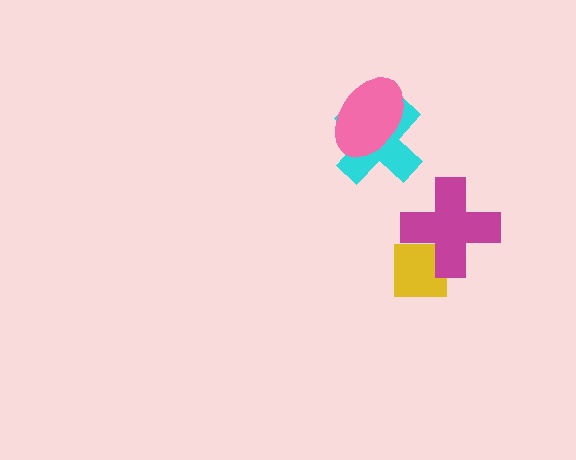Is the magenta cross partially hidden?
No, no other shape covers it.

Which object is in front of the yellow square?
The magenta cross is in front of the yellow square.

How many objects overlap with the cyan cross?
1 object overlaps with the cyan cross.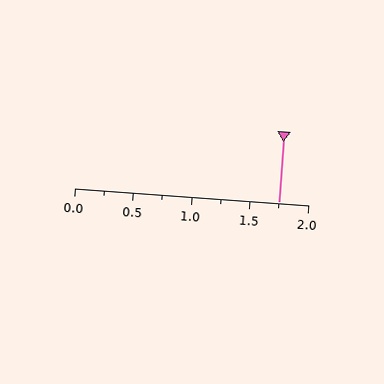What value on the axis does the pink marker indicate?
The marker indicates approximately 1.75.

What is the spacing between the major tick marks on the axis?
The major ticks are spaced 0.5 apart.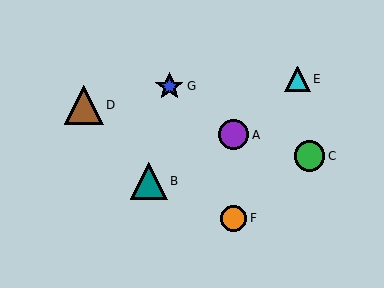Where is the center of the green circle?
The center of the green circle is at (310, 156).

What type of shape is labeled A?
Shape A is a purple circle.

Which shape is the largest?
The brown triangle (labeled D) is the largest.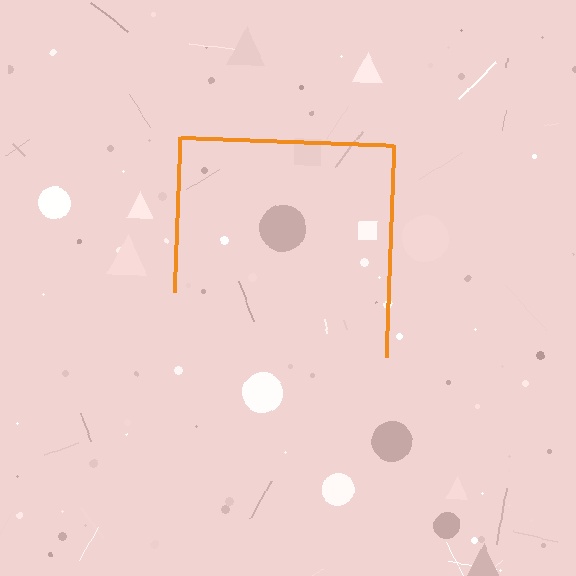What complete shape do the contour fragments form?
The contour fragments form a square.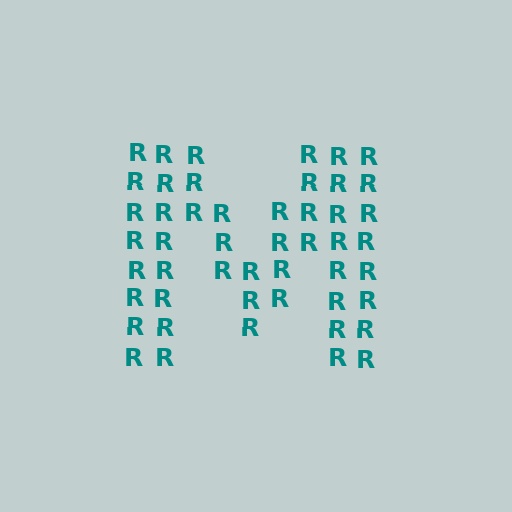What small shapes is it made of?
It is made of small letter R's.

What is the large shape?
The large shape is the letter M.